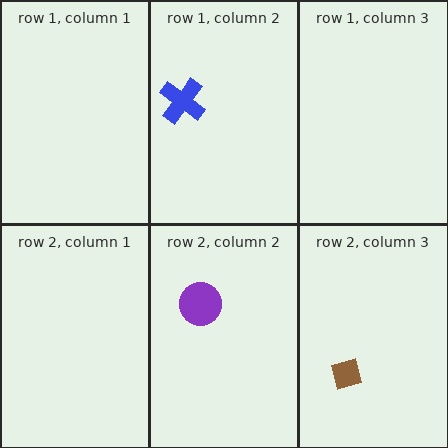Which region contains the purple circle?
The row 2, column 2 region.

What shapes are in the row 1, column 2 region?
The blue cross.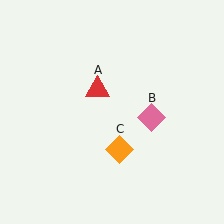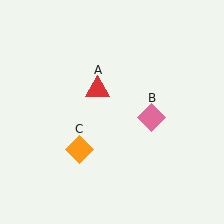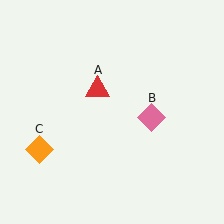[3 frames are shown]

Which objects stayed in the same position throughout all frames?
Red triangle (object A) and pink diamond (object B) remained stationary.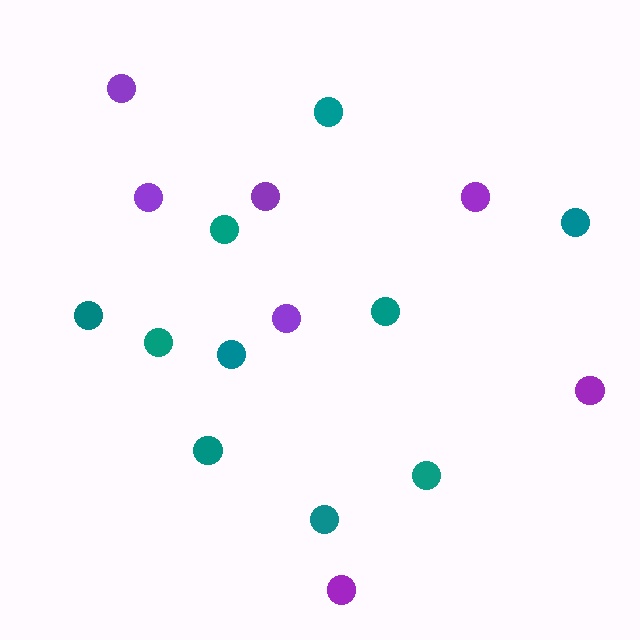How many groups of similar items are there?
There are 2 groups: one group of teal circles (10) and one group of purple circles (7).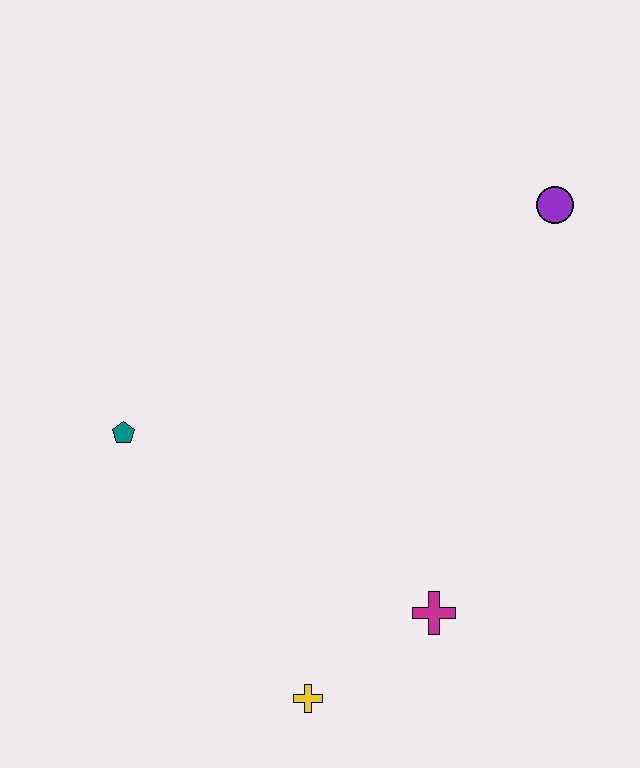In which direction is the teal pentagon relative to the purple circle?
The teal pentagon is to the left of the purple circle.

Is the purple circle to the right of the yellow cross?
Yes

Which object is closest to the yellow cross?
The magenta cross is closest to the yellow cross.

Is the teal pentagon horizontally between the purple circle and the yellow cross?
No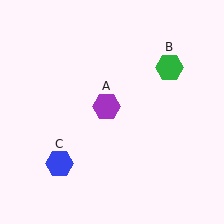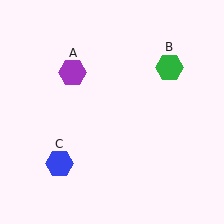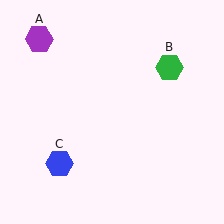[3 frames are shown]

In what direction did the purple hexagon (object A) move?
The purple hexagon (object A) moved up and to the left.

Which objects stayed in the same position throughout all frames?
Green hexagon (object B) and blue hexagon (object C) remained stationary.